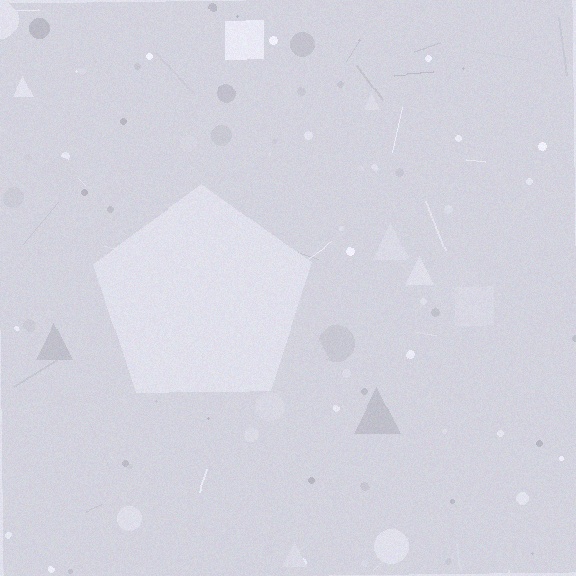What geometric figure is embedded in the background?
A pentagon is embedded in the background.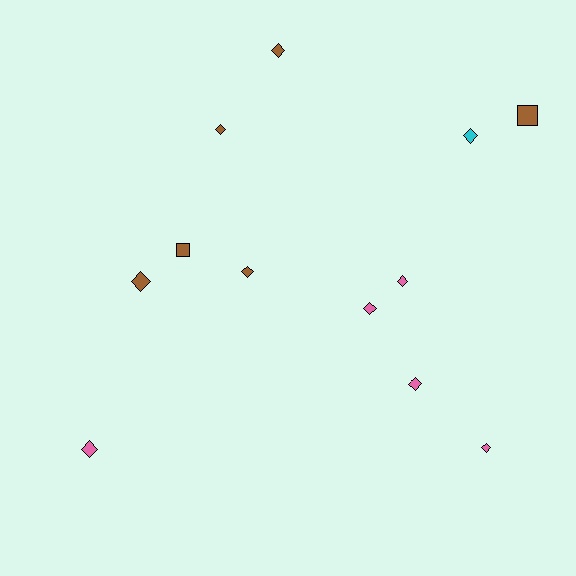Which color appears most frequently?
Brown, with 6 objects.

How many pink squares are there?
There are no pink squares.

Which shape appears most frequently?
Diamond, with 10 objects.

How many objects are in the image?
There are 12 objects.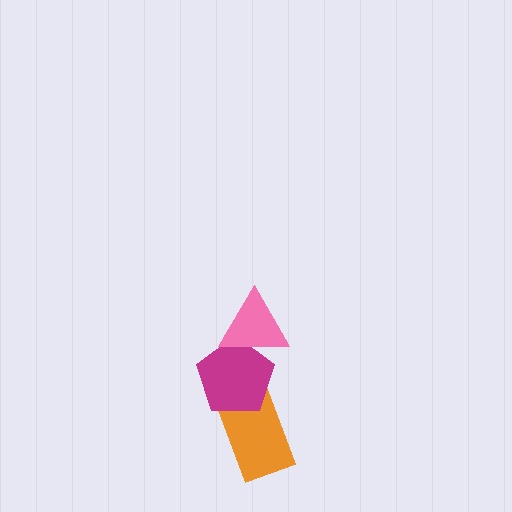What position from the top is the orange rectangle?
The orange rectangle is 3rd from the top.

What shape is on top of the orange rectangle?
The magenta pentagon is on top of the orange rectangle.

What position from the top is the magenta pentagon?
The magenta pentagon is 2nd from the top.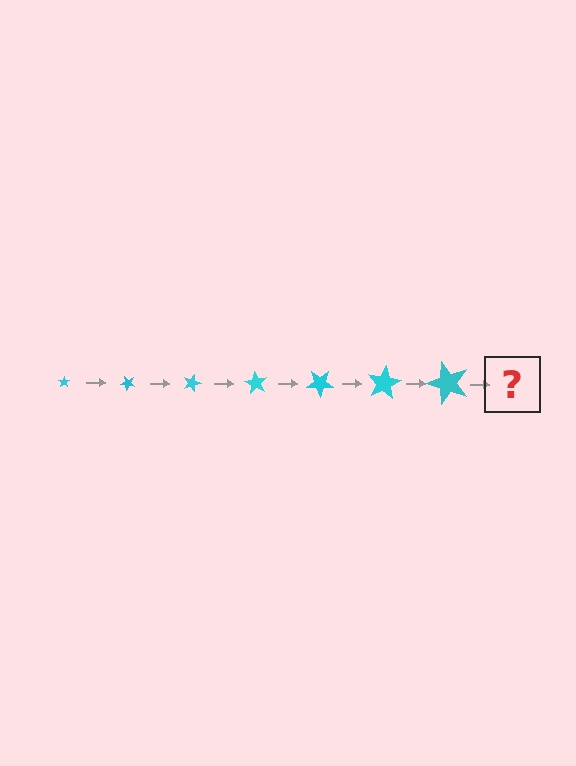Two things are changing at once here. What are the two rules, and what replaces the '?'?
The two rules are that the star grows larger each step and it rotates 45 degrees each step. The '?' should be a star, larger than the previous one and rotated 315 degrees from the start.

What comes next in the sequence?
The next element should be a star, larger than the previous one and rotated 315 degrees from the start.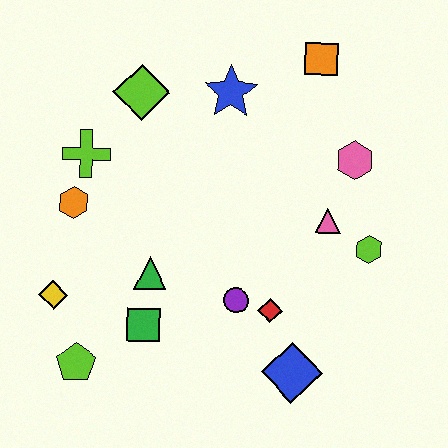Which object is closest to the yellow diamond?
The lime pentagon is closest to the yellow diamond.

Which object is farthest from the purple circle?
The orange square is farthest from the purple circle.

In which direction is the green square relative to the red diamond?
The green square is to the left of the red diamond.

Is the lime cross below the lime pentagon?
No